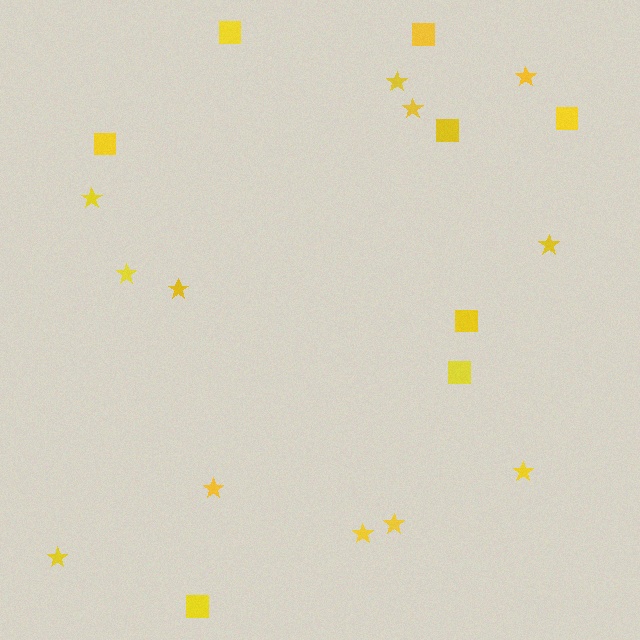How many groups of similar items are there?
There are 2 groups: one group of squares (8) and one group of stars (12).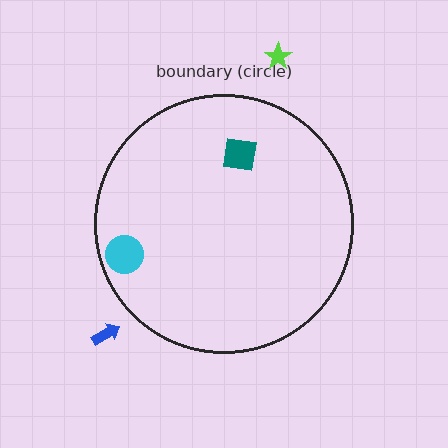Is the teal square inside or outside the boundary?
Inside.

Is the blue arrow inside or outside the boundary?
Outside.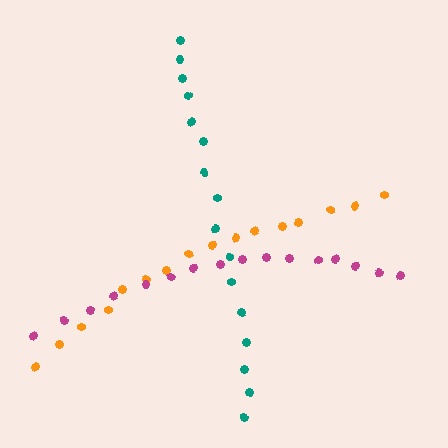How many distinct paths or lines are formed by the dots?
There are 3 distinct paths.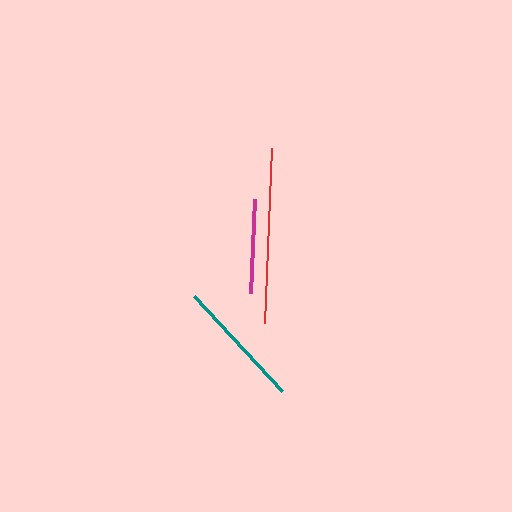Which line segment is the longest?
The red line is the longest at approximately 175 pixels.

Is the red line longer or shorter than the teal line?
The red line is longer than the teal line.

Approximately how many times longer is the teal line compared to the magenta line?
The teal line is approximately 1.4 times the length of the magenta line.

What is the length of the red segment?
The red segment is approximately 175 pixels long.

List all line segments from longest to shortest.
From longest to shortest: red, teal, magenta.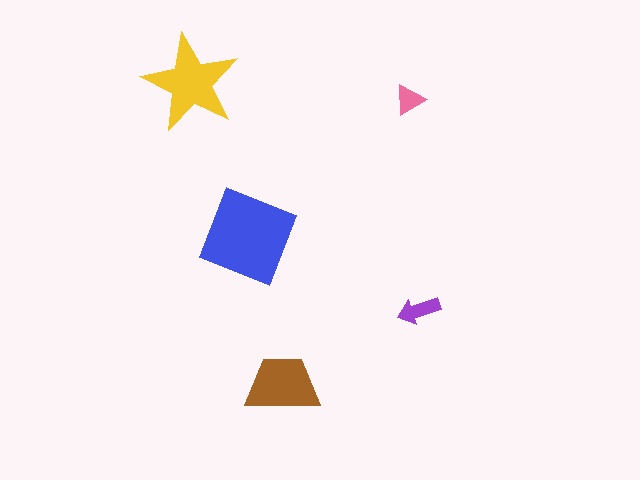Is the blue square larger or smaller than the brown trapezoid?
Larger.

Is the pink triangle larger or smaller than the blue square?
Smaller.